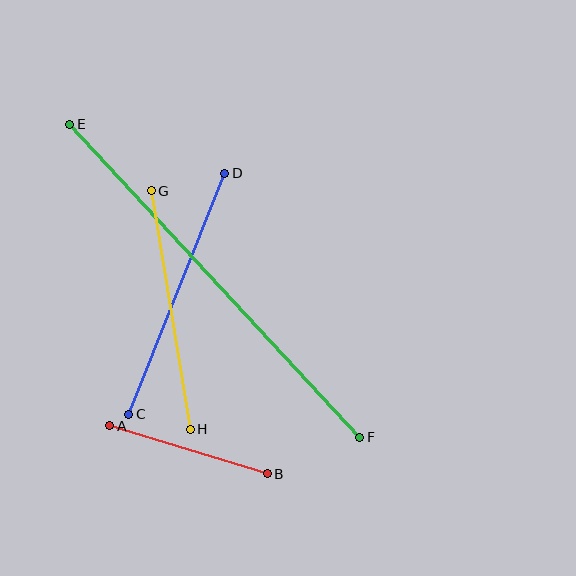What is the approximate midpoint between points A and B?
The midpoint is at approximately (189, 450) pixels.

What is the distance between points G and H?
The distance is approximately 242 pixels.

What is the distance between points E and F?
The distance is approximately 426 pixels.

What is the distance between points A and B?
The distance is approximately 165 pixels.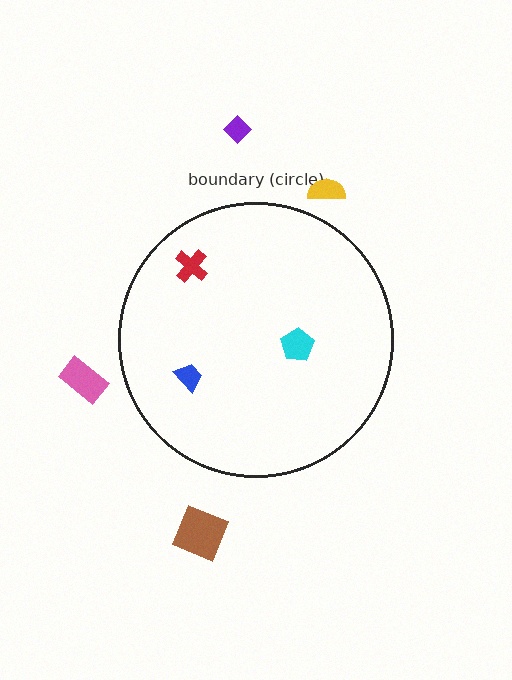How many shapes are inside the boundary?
3 inside, 4 outside.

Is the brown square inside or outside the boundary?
Outside.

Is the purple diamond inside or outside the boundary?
Outside.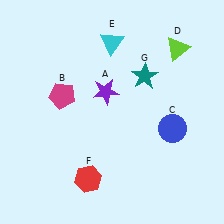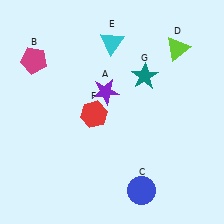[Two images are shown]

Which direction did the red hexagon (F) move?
The red hexagon (F) moved up.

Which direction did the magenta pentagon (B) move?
The magenta pentagon (B) moved up.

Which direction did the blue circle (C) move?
The blue circle (C) moved down.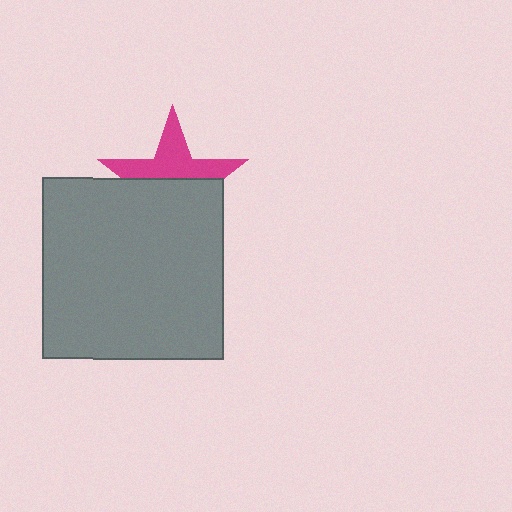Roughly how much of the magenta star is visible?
A small part of it is visible (roughly 45%).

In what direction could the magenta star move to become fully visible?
The magenta star could move up. That would shift it out from behind the gray square entirely.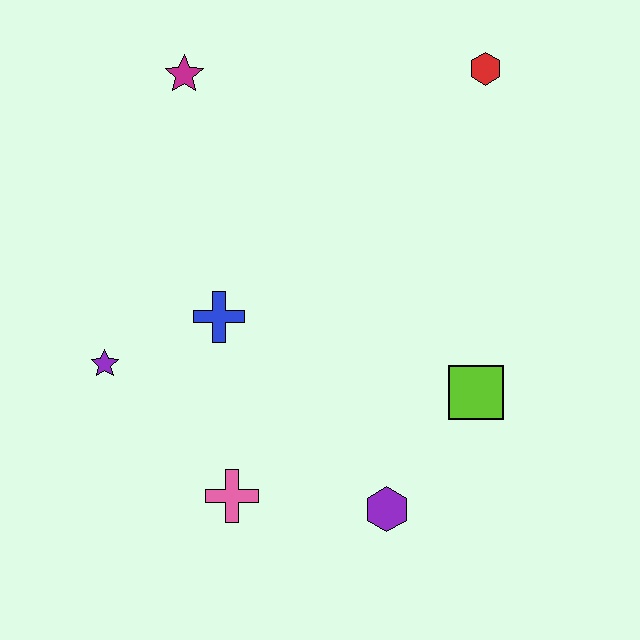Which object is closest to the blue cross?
The purple star is closest to the blue cross.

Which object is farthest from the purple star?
The red hexagon is farthest from the purple star.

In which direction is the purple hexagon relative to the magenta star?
The purple hexagon is below the magenta star.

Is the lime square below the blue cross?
Yes